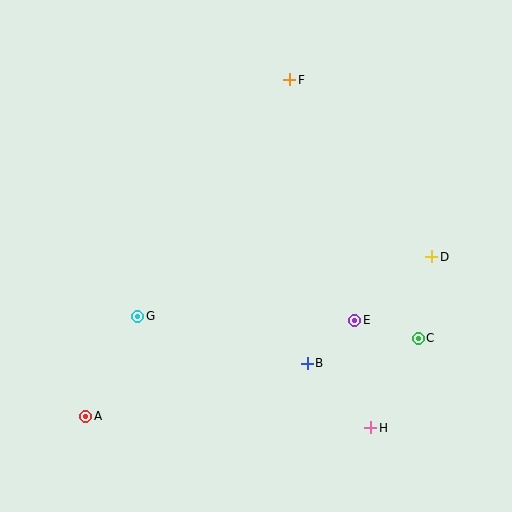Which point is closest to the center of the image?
Point E at (355, 320) is closest to the center.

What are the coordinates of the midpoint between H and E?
The midpoint between H and E is at (363, 374).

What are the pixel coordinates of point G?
Point G is at (138, 316).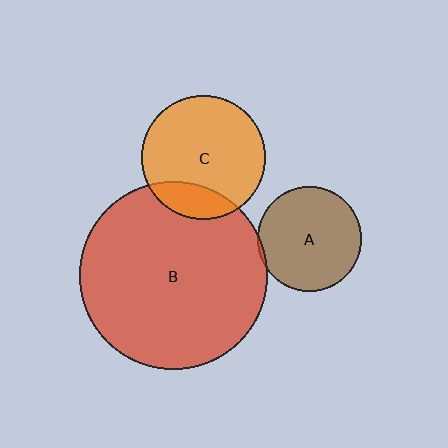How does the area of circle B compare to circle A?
Approximately 3.3 times.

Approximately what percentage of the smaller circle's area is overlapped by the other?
Approximately 5%.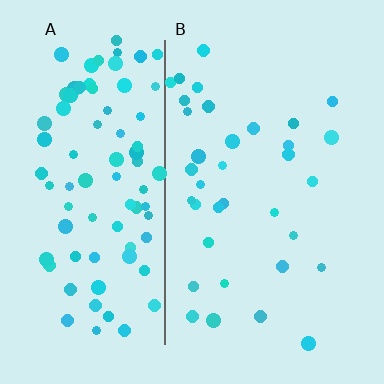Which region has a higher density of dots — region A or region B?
A (the left).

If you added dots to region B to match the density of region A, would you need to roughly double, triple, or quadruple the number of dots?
Approximately triple.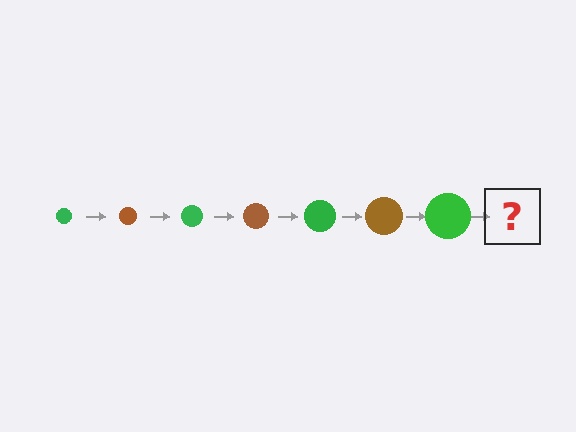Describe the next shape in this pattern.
It should be a brown circle, larger than the previous one.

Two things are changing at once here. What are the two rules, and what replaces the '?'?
The two rules are that the circle grows larger each step and the color cycles through green and brown. The '?' should be a brown circle, larger than the previous one.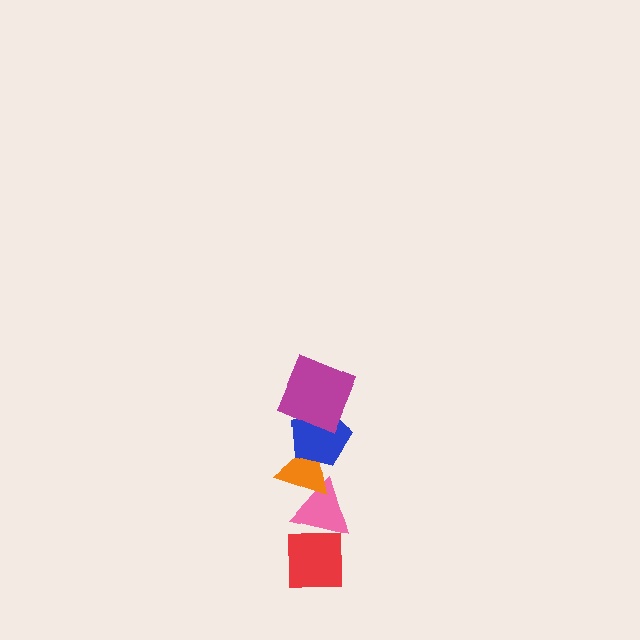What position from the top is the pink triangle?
The pink triangle is 4th from the top.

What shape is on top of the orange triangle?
The blue pentagon is on top of the orange triangle.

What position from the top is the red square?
The red square is 5th from the top.